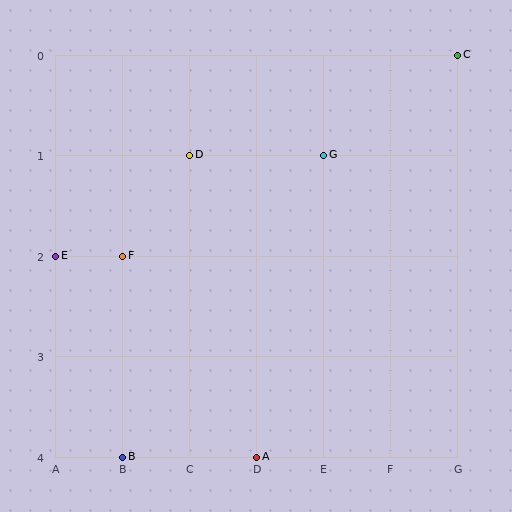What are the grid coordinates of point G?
Point G is at grid coordinates (E, 1).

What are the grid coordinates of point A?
Point A is at grid coordinates (D, 4).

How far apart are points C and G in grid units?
Points C and G are 2 columns and 1 row apart (about 2.2 grid units diagonally).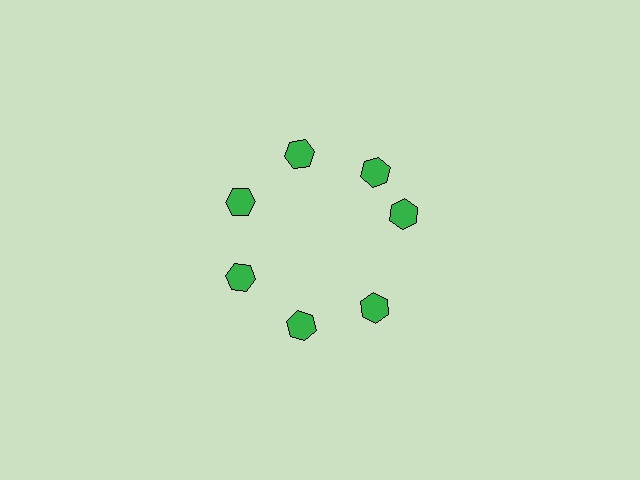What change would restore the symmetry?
The symmetry would be restored by rotating it back into even spacing with its neighbors so that all 7 hexagons sit at equal angles and equal distance from the center.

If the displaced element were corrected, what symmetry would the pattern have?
It would have 7-fold rotational symmetry — the pattern would map onto itself every 51 degrees.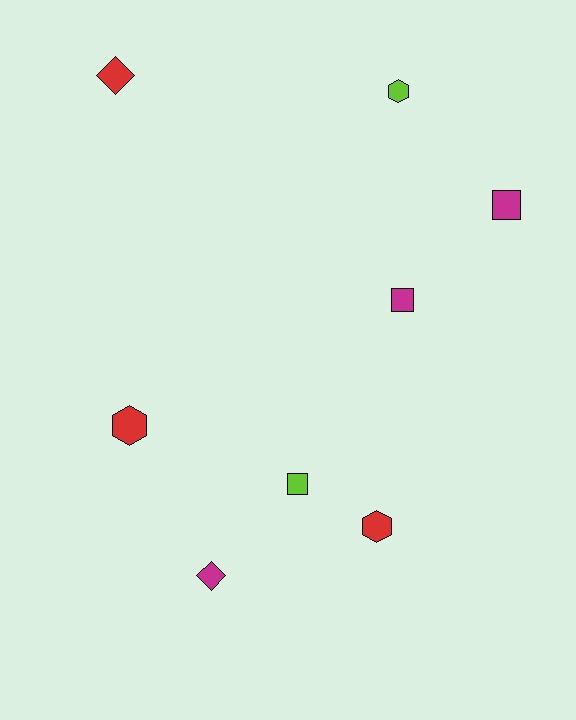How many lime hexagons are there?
There is 1 lime hexagon.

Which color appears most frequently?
Magenta, with 3 objects.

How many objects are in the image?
There are 8 objects.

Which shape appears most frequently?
Square, with 3 objects.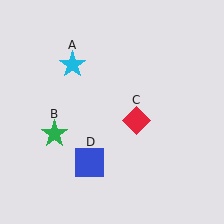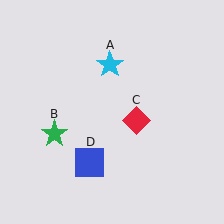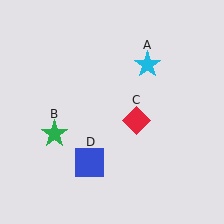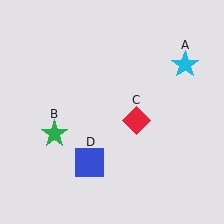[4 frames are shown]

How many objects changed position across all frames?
1 object changed position: cyan star (object A).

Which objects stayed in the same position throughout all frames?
Green star (object B) and red diamond (object C) and blue square (object D) remained stationary.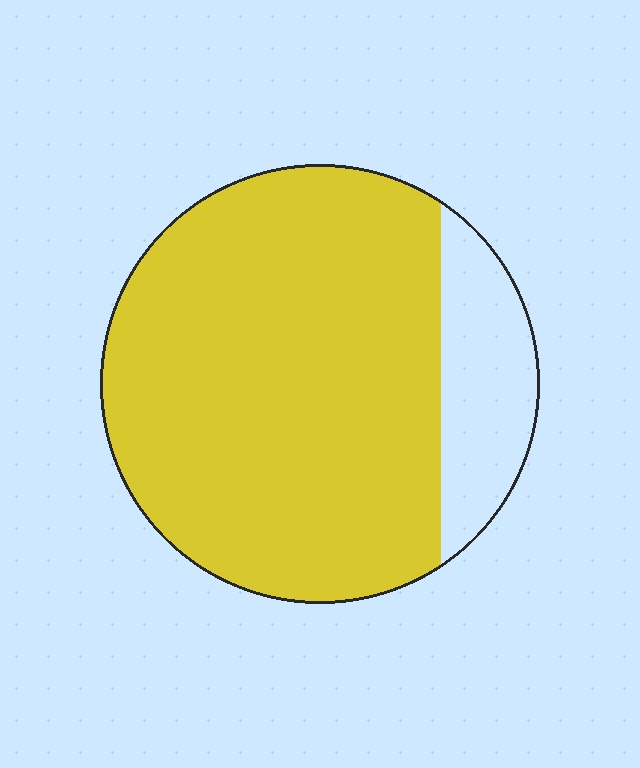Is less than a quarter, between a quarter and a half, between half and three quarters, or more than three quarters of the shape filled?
More than three quarters.